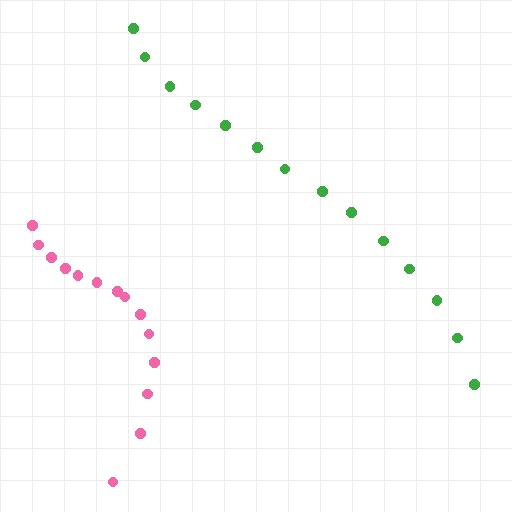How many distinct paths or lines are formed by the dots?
There are 2 distinct paths.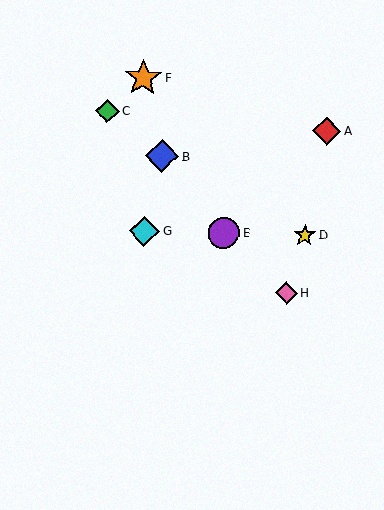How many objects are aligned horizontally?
3 objects (D, E, G) are aligned horizontally.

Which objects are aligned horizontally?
Objects D, E, G are aligned horizontally.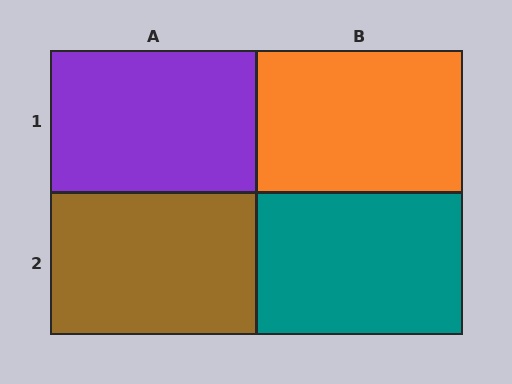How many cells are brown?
1 cell is brown.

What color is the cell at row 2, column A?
Brown.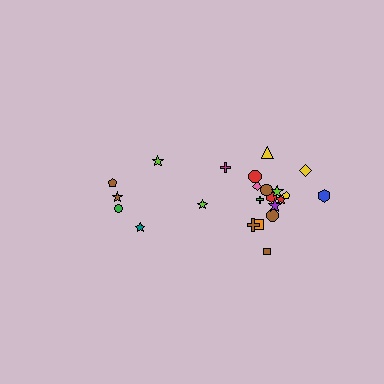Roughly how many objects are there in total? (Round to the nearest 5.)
Roughly 25 objects in total.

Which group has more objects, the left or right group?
The right group.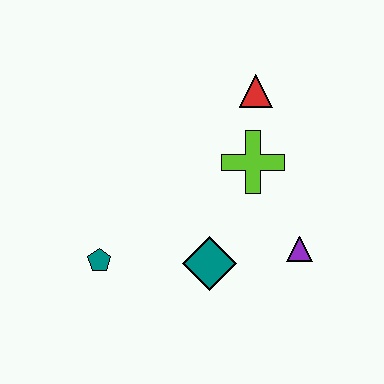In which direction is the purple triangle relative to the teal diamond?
The purple triangle is to the right of the teal diamond.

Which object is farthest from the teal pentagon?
The red triangle is farthest from the teal pentagon.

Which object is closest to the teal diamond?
The purple triangle is closest to the teal diamond.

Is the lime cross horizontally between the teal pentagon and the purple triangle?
Yes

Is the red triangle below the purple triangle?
No